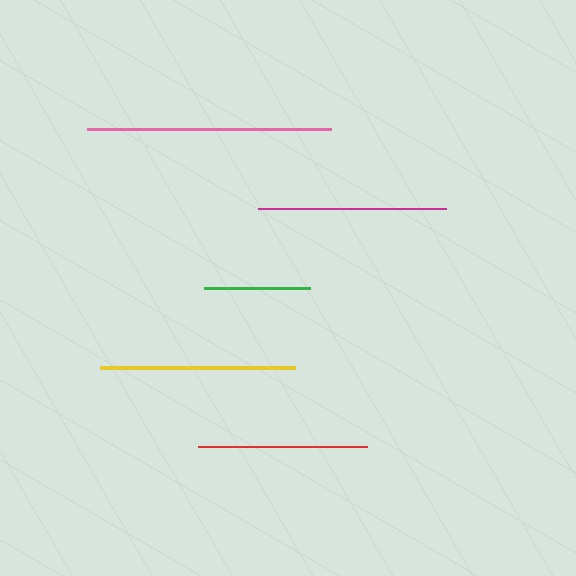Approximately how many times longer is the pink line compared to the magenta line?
The pink line is approximately 1.3 times the length of the magenta line.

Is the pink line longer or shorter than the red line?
The pink line is longer than the red line.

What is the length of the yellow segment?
The yellow segment is approximately 196 pixels long.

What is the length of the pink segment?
The pink segment is approximately 244 pixels long.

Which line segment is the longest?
The pink line is the longest at approximately 244 pixels.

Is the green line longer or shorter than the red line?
The red line is longer than the green line.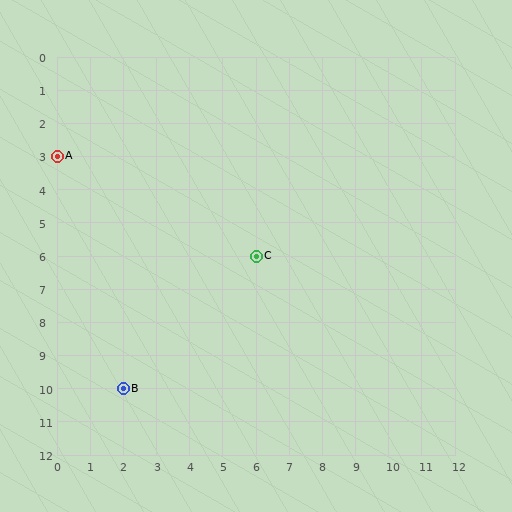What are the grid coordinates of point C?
Point C is at grid coordinates (6, 6).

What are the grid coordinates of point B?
Point B is at grid coordinates (2, 10).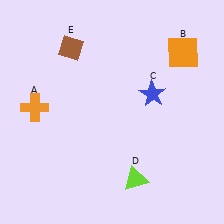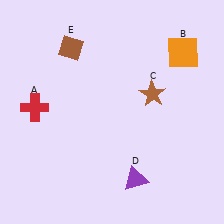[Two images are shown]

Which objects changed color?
A changed from orange to red. C changed from blue to brown. D changed from lime to purple.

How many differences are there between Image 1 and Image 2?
There are 3 differences between the two images.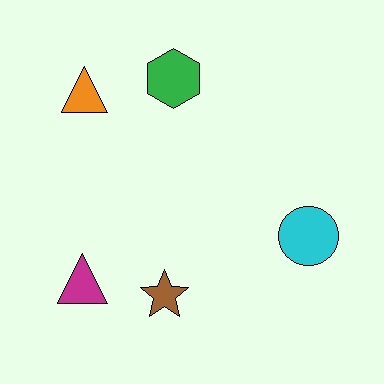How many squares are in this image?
There are no squares.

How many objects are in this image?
There are 5 objects.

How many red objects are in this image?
There are no red objects.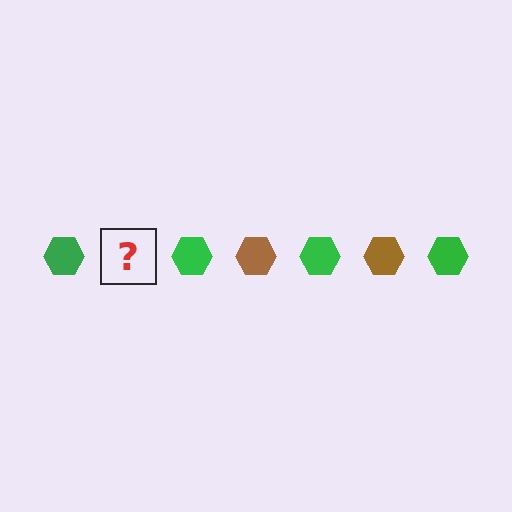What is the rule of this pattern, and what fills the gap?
The rule is that the pattern cycles through green, brown hexagons. The gap should be filled with a brown hexagon.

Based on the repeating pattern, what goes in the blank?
The blank should be a brown hexagon.